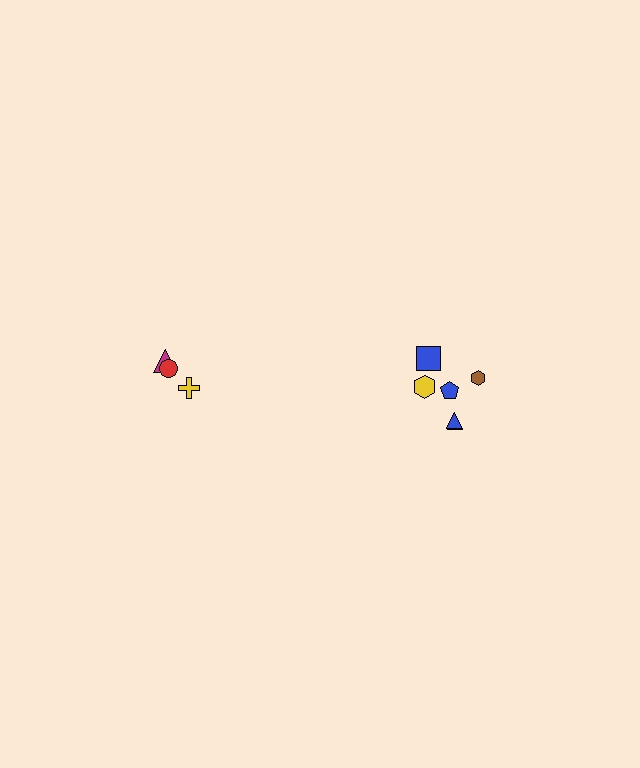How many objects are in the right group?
There are 6 objects.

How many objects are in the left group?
There are 3 objects.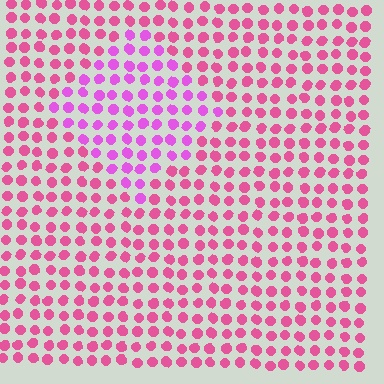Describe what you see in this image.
The image is filled with small pink elements in a uniform arrangement. A diamond-shaped region is visible where the elements are tinted to a slightly different hue, forming a subtle color boundary.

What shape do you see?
I see a diamond.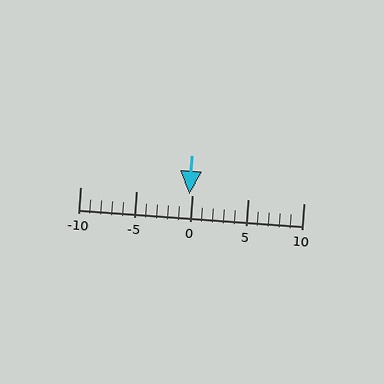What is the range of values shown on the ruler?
The ruler shows values from -10 to 10.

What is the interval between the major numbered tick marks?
The major tick marks are spaced 5 units apart.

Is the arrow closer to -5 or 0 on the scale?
The arrow is closer to 0.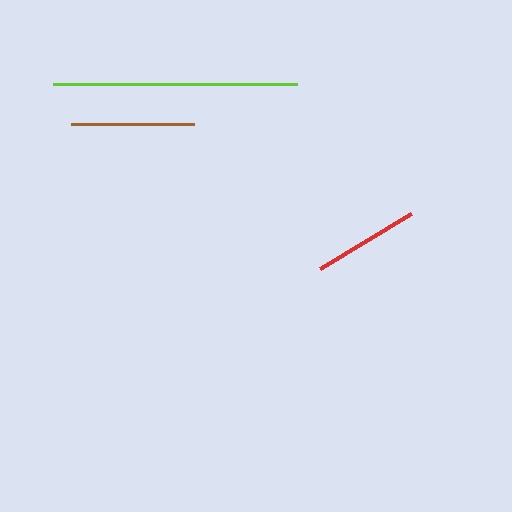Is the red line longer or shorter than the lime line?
The lime line is longer than the red line.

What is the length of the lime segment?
The lime segment is approximately 244 pixels long.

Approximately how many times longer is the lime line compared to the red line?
The lime line is approximately 2.3 times the length of the red line.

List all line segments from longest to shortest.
From longest to shortest: lime, brown, red.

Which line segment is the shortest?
The red line is the shortest at approximately 106 pixels.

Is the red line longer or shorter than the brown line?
The brown line is longer than the red line.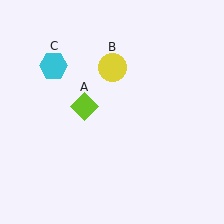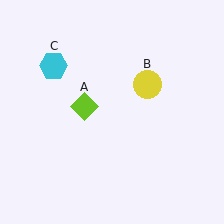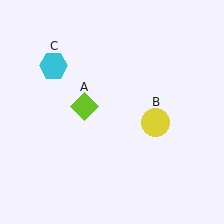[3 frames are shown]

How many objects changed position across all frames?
1 object changed position: yellow circle (object B).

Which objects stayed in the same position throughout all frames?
Lime diamond (object A) and cyan hexagon (object C) remained stationary.